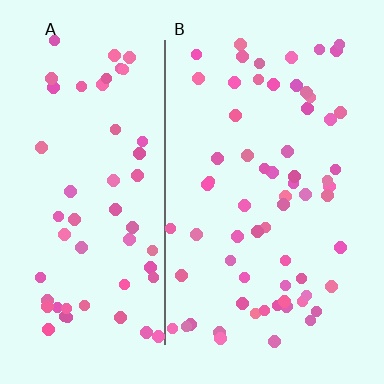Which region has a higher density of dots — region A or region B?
B (the right).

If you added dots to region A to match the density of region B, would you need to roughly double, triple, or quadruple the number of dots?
Approximately double.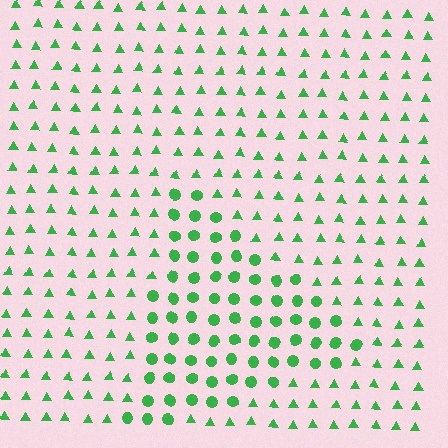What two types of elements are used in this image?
The image uses circles inside the triangle region and triangles outside it.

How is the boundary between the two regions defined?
The boundary is defined by a change in element shape: circles inside vs. triangles outside. All elements share the same color and spacing.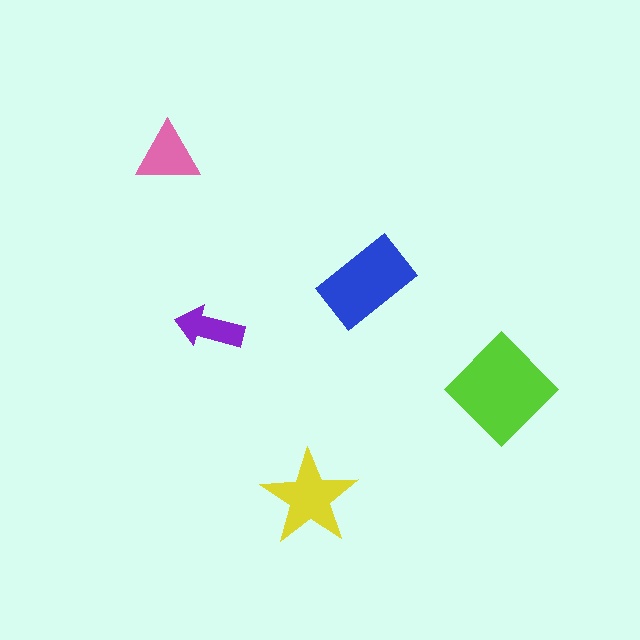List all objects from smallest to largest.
The purple arrow, the pink triangle, the yellow star, the blue rectangle, the lime diamond.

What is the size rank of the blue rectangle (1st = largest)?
2nd.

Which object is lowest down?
The yellow star is bottommost.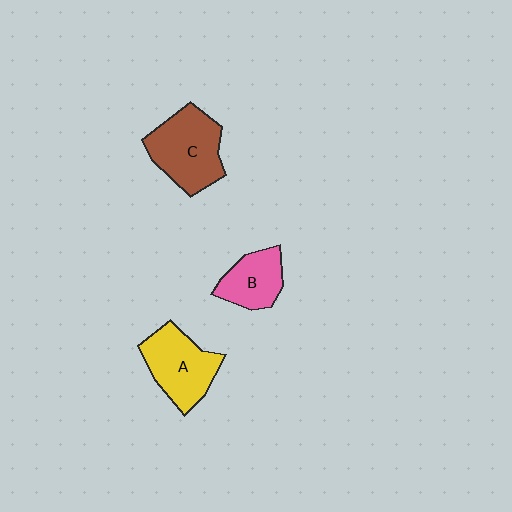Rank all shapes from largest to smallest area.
From largest to smallest: C (brown), A (yellow), B (pink).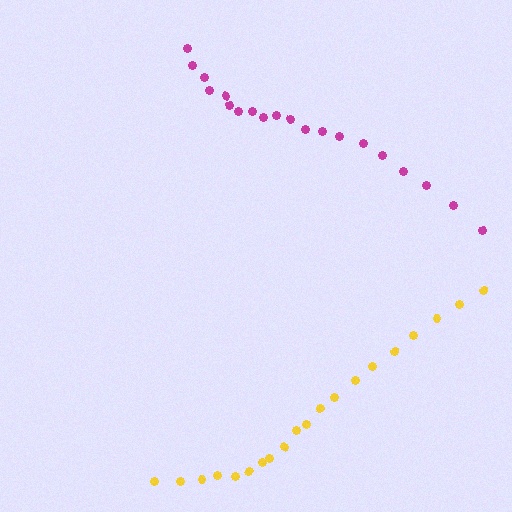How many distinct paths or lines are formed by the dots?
There are 2 distinct paths.